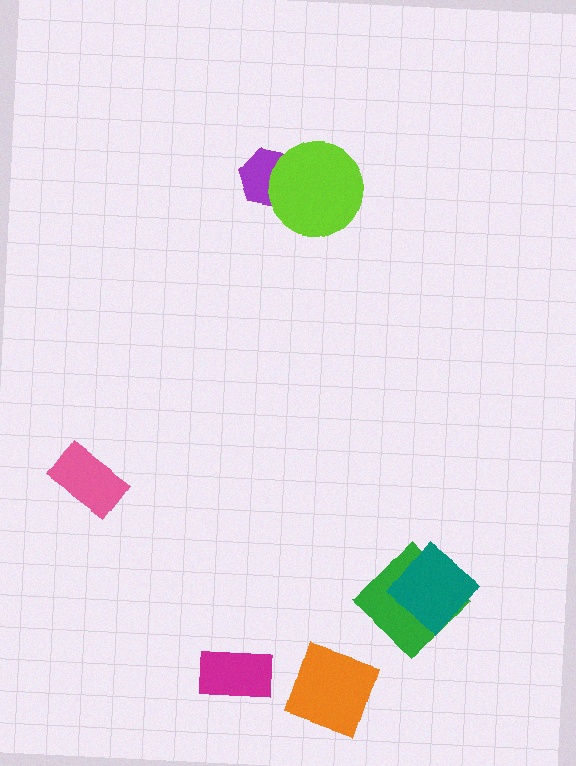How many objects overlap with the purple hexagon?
1 object overlaps with the purple hexagon.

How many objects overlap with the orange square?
0 objects overlap with the orange square.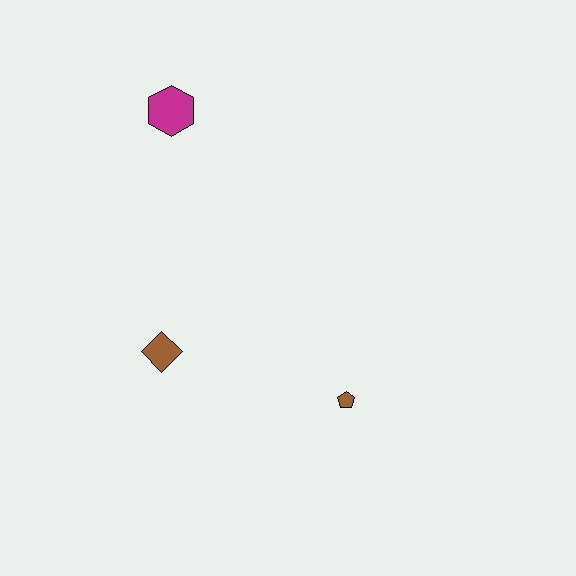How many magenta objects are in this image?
There is 1 magenta object.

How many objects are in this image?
There are 3 objects.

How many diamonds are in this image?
There is 1 diamond.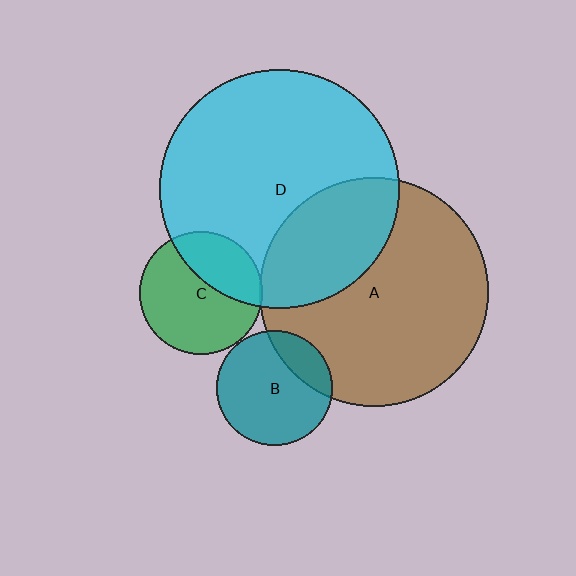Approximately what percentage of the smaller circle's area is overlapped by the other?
Approximately 20%.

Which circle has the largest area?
Circle D (cyan).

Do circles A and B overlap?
Yes.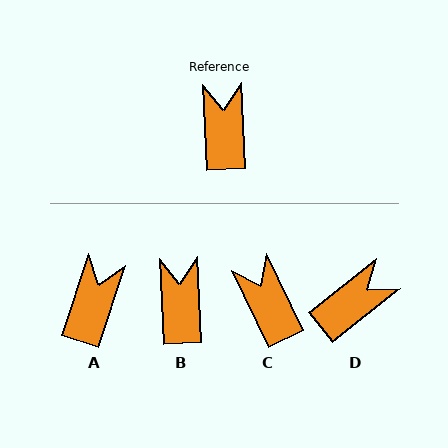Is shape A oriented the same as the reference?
No, it is off by about 21 degrees.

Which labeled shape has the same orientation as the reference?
B.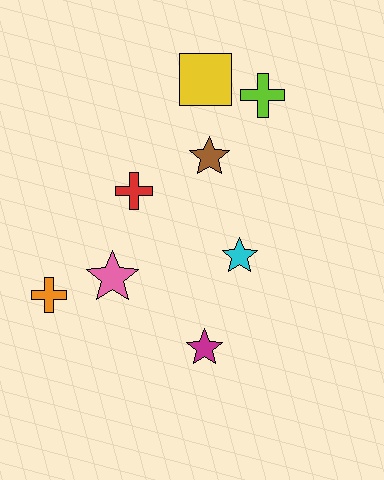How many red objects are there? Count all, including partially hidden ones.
There is 1 red object.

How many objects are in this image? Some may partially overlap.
There are 8 objects.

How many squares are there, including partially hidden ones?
There is 1 square.